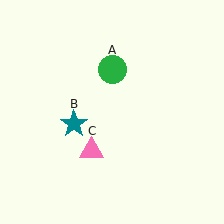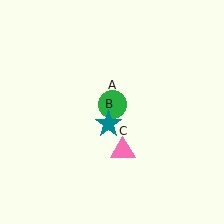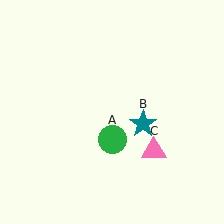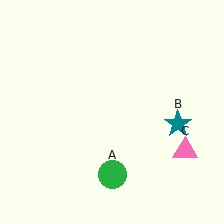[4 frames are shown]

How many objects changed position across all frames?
3 objects changed position: green circle (object A), teal star (object B), pink triangle (object C).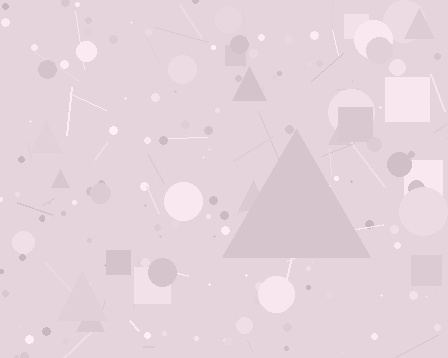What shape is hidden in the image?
A triangle is hidden in the image.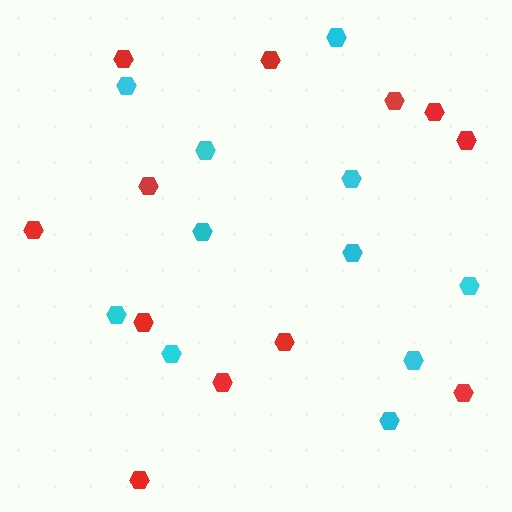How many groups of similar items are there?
There are 2 groups: one group of red hexagons (12) and one group of cyan hexagons (11).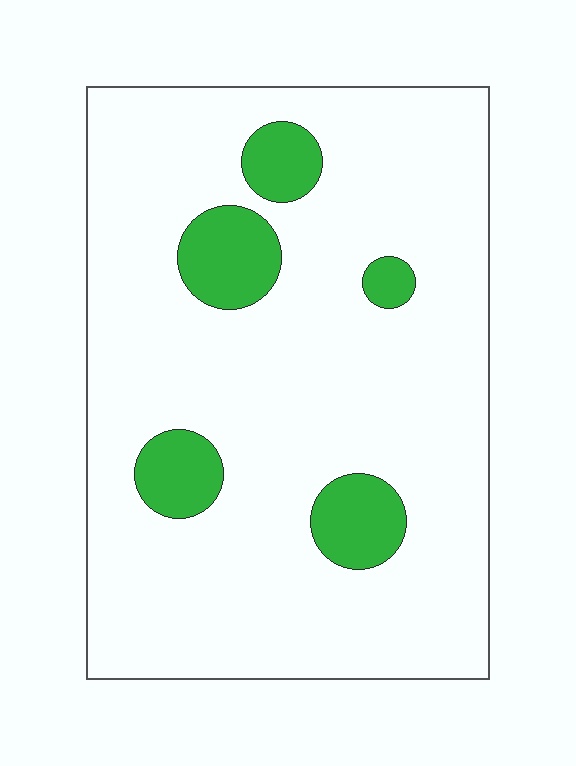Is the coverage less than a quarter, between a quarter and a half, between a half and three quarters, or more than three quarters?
Less than a quarter.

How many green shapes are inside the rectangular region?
5.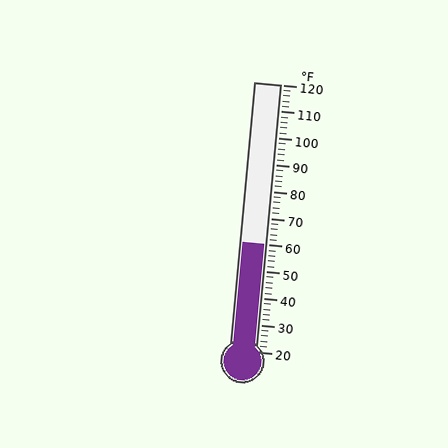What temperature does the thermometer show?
The thermometer shows approximately 60°F.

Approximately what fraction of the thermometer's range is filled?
The thermometer is filled to approximately 40% of its range.